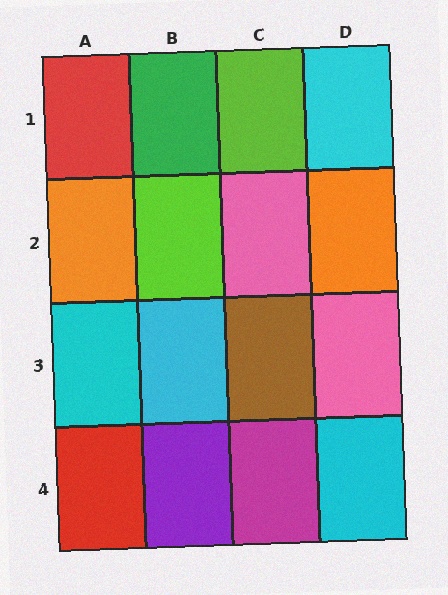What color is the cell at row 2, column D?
Orange.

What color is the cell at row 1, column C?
Lime.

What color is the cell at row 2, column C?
Pink.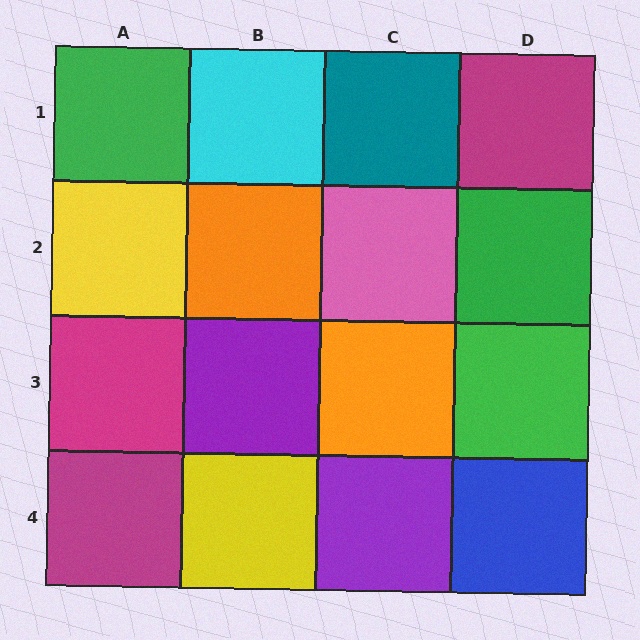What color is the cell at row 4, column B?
Yellow.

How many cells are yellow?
2 cells are yellow.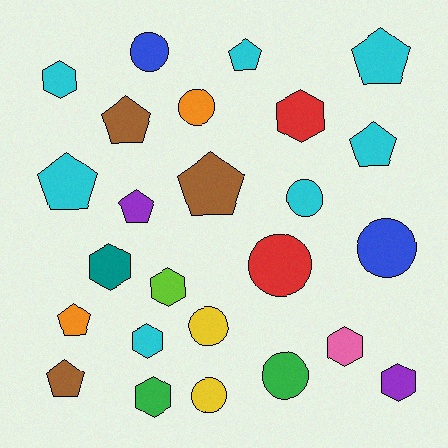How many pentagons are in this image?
There are 9 pentagons.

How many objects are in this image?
There are 25 objects.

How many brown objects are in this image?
There are 3 brown objects.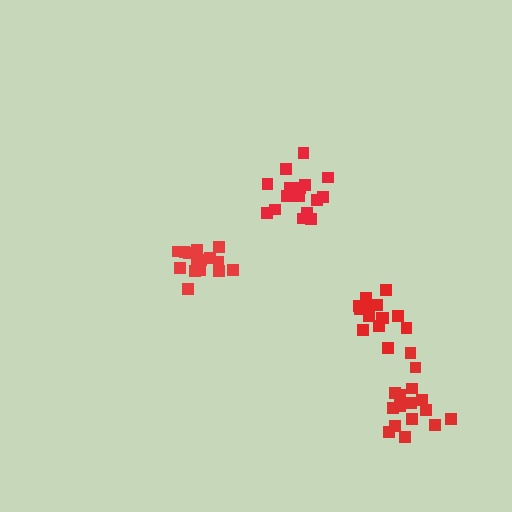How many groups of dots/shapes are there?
There are 4 groups.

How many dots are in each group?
Group 1: 14 dots, Group 2: 15 dots, Group 3: 16 dots, Group 4: 20 dots (65 total).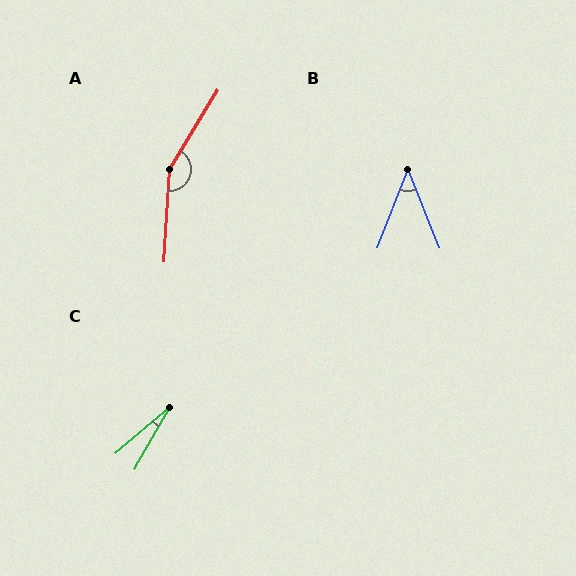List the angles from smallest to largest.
C (20°), B (43°), A (152°).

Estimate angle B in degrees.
Approximately 43 degrees.